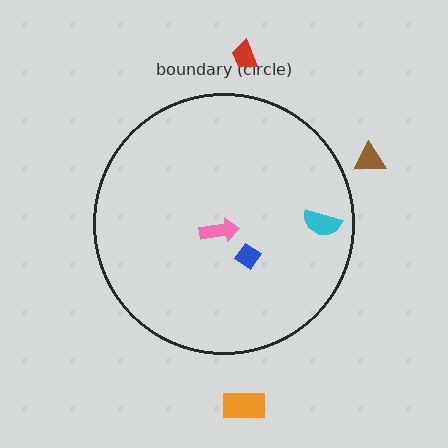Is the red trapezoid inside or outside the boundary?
Outside.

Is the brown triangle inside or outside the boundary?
Outside.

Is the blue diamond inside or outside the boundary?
Inside.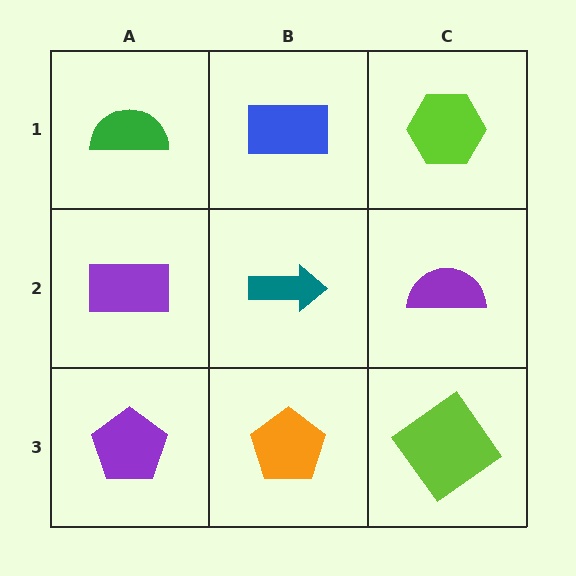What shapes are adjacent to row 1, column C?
A purple semicircle (row 2, column C), a blue rectangle (row 1, column B).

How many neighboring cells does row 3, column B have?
3.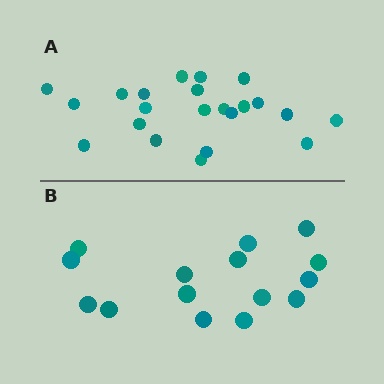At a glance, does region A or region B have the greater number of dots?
Region A (the top region) has more dots.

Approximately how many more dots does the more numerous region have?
Region A has roughly 8 or so more dots than region B.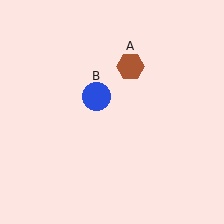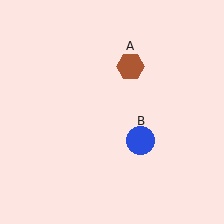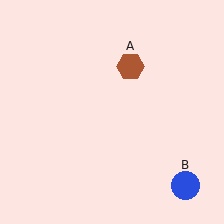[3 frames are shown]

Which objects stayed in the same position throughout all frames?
Brown hexagon (object A) remained stationary.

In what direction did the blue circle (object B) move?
The blue circle (object B) moved down and to the right.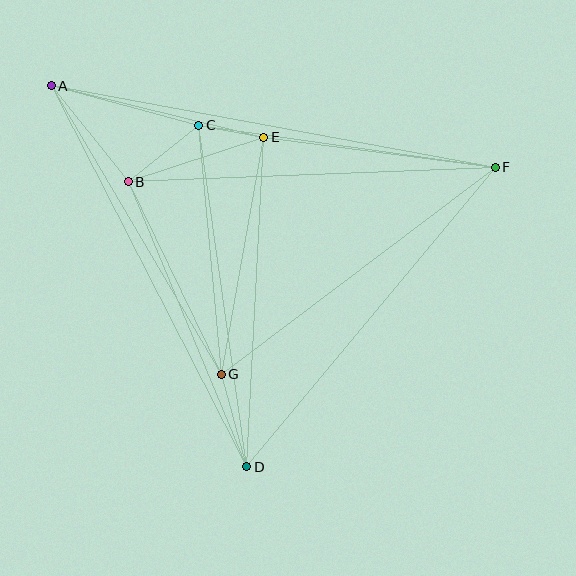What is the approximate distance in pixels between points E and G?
The distance between E and G is approximately 241 pixels.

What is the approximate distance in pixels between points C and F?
The distance between C and F is approximately 300 pixels.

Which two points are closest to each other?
Points C and E are closest to each other.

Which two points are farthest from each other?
Points A and F are farthest from each other.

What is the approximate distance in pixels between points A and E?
The distance between A and E is approximately 219 pixels.